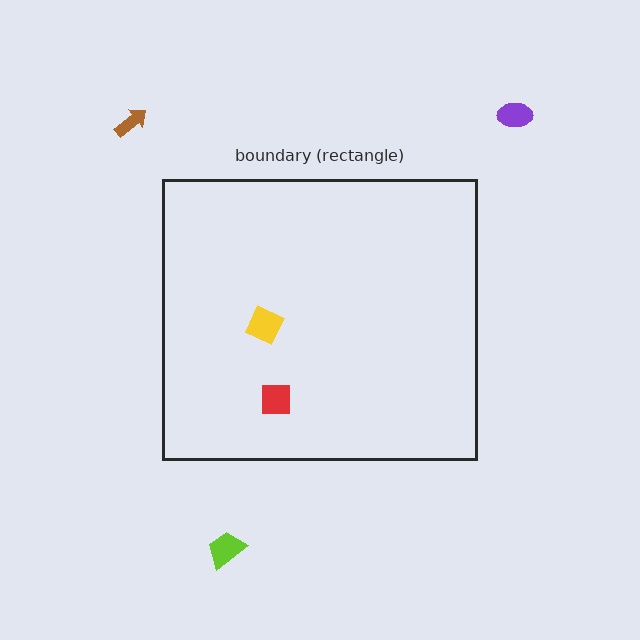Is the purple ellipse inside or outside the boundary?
Outside.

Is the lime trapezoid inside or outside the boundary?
Outside.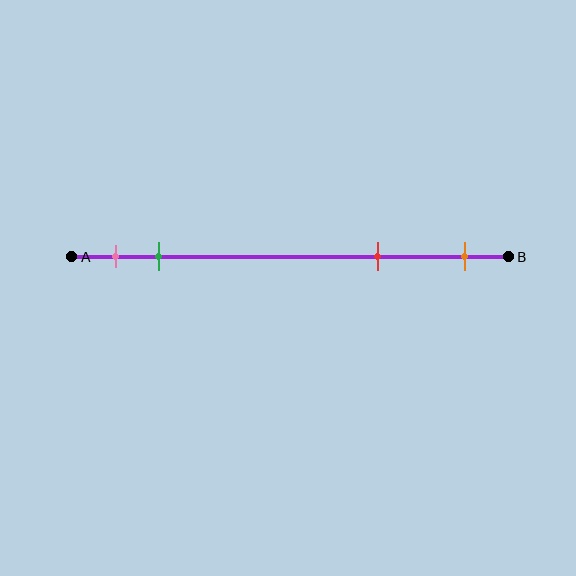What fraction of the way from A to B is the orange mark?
The orange mark is approximately 90% (0.9) of the way from A to B.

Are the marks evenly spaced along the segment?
No, the marks are not evenly spaced.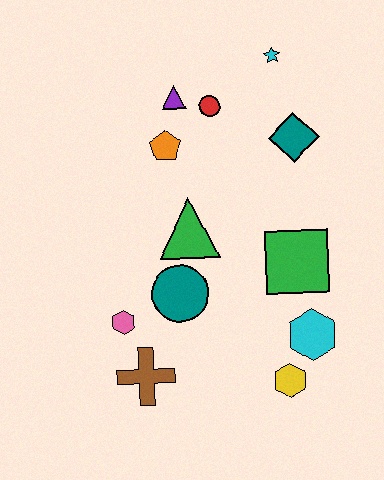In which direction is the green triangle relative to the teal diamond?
The green triangle is to the left of the teal diamond.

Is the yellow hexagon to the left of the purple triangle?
No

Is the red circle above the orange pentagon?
Yes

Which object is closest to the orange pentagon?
The purple triangle is closest to the orange pentagon.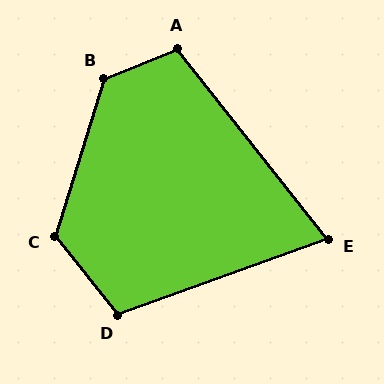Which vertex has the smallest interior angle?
E, at approximately 72 degrees.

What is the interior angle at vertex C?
Approximately 125 degrees (obtuse).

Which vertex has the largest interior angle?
B, at approximately 129 degrees.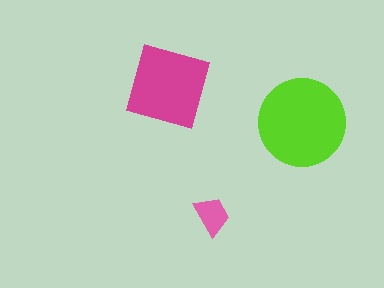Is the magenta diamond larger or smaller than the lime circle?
Smaller.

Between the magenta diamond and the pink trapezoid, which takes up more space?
The magenta diamond.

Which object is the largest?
The lime circle.